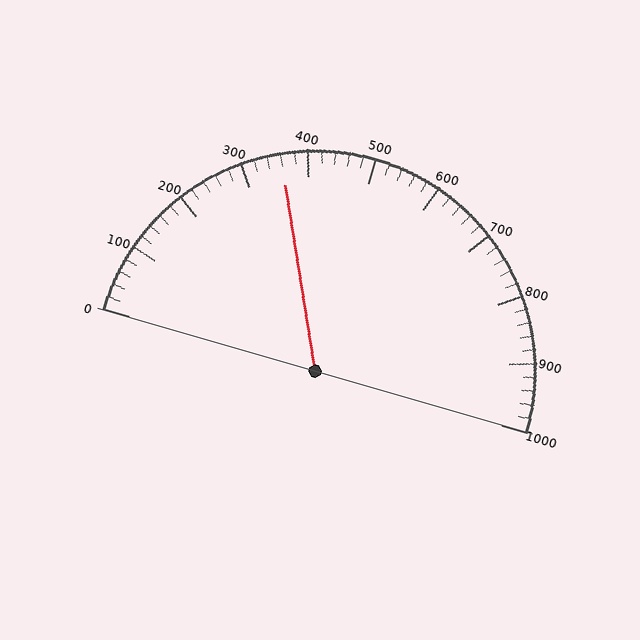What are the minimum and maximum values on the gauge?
The gauge ranges from 0 to 1000.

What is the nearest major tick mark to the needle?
The nearest major tick mark is 400.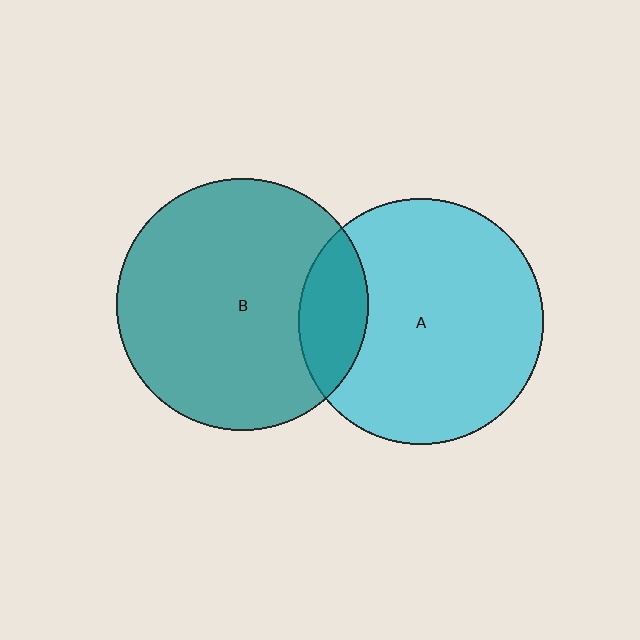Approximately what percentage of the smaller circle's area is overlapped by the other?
Approximately 20%.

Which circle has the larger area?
Circle B (teal).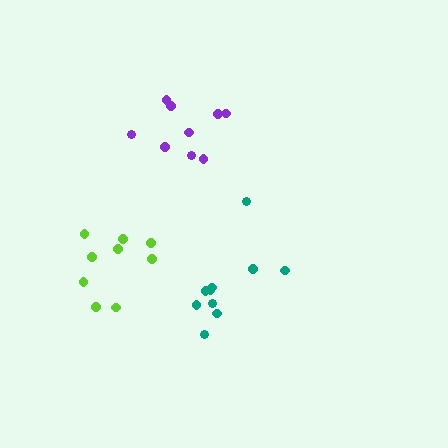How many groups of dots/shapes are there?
There are 3 groups.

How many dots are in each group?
Group 1: 10 dots, Group 2: 9 dots, Group 3: 9 dots (28 total).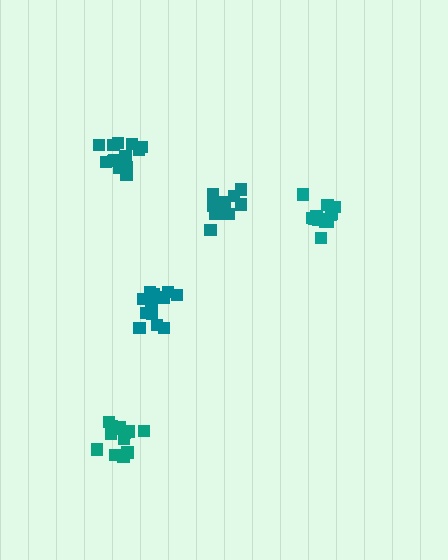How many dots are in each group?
Group 1: 13 dots, Group 2: 12 dots, Group 3: 14 dots, Group 4: 13 dots, Group 5: 16 dots (68 total).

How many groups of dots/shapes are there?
There are 5 groups.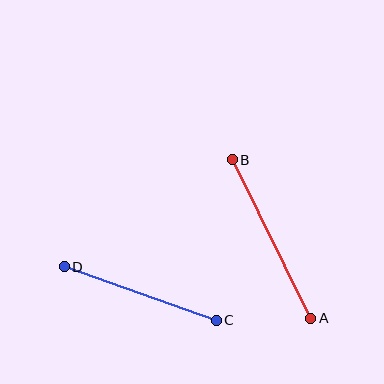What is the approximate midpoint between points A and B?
The midpoint is at approximately (271, 239) pixels.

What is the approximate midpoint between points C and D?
The midpoint is at approximately (140, 294) pixels.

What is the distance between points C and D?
The distance is approximately 161 pixels.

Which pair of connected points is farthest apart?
Points A and B are farthest apart.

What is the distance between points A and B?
The distance is approximately 177 pixels.